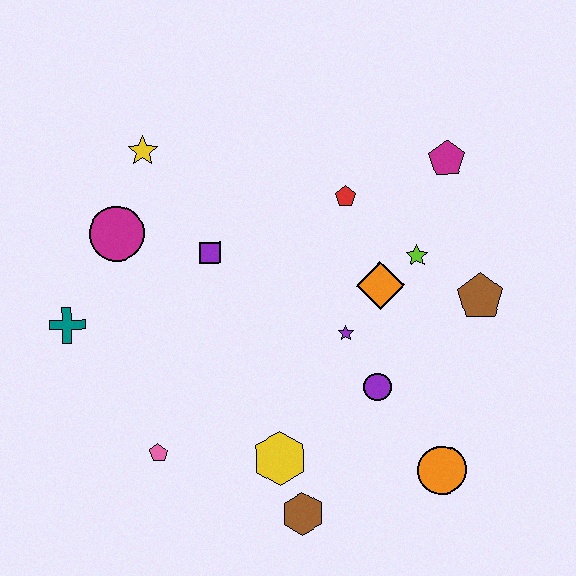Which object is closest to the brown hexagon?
The yellow hexagon is closest to the brown hexagon.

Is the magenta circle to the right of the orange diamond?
No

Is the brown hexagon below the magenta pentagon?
Yes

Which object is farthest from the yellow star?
The orange circle is farthest from the yellow star.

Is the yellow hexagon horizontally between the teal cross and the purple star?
Yes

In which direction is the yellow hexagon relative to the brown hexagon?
The yellow hexagon is above the brown hexagon.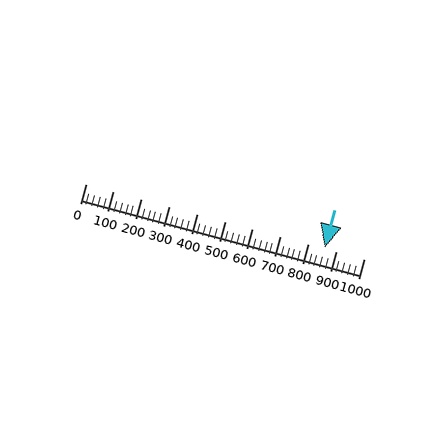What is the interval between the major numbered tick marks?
The major tick marks are spaced 100 units apart.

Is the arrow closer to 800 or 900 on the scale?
The arrow is closer to 900.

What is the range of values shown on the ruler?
The ruler shows values from 0 to 1000.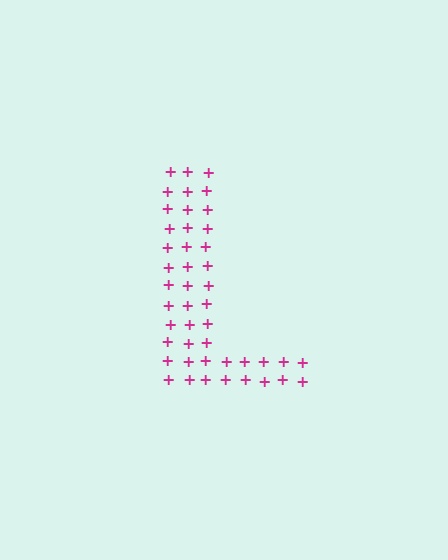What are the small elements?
The small elements are plus signs.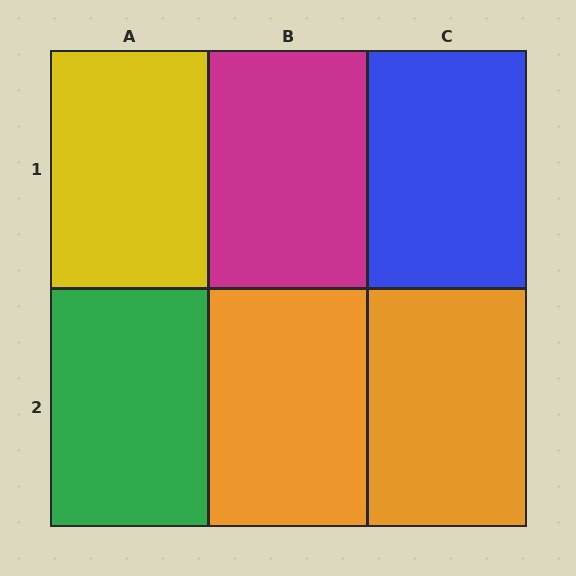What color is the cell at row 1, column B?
Magenta.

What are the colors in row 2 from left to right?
Green, orange, orange.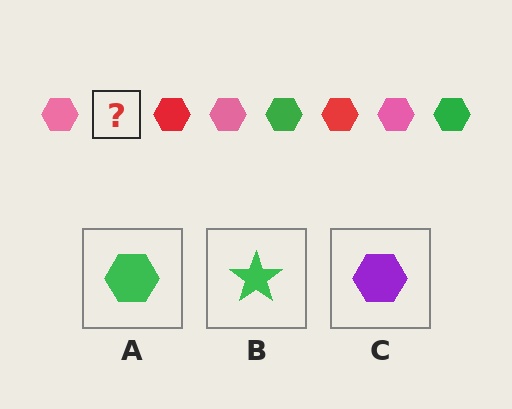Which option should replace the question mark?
Option A.